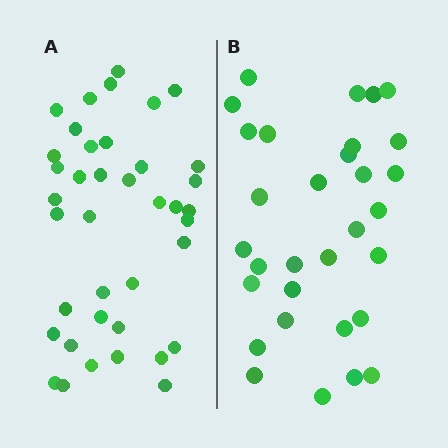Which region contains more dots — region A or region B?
Region A (the left region) has more dots.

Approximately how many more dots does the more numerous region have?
Region A has roughly 8 or so more dots than region B.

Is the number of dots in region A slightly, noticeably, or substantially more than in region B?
Region A has noticeably more, but not dramatically so. The ratio is roughly 1.3 to 1.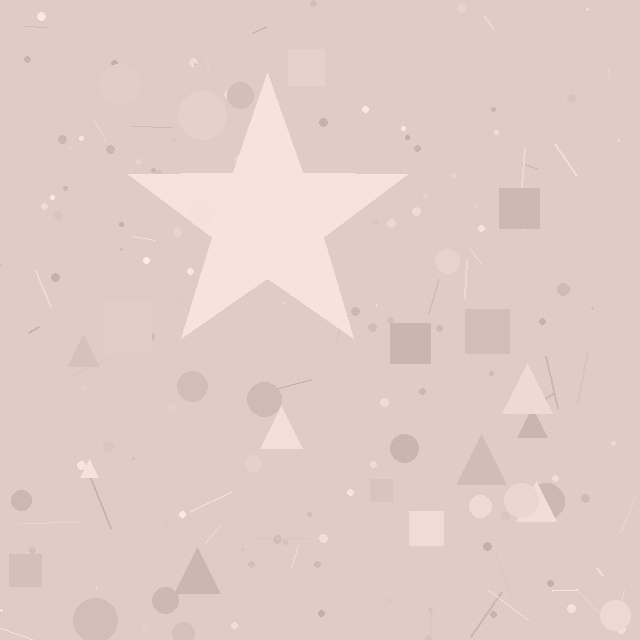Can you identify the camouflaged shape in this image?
The camouflaged shape is a star.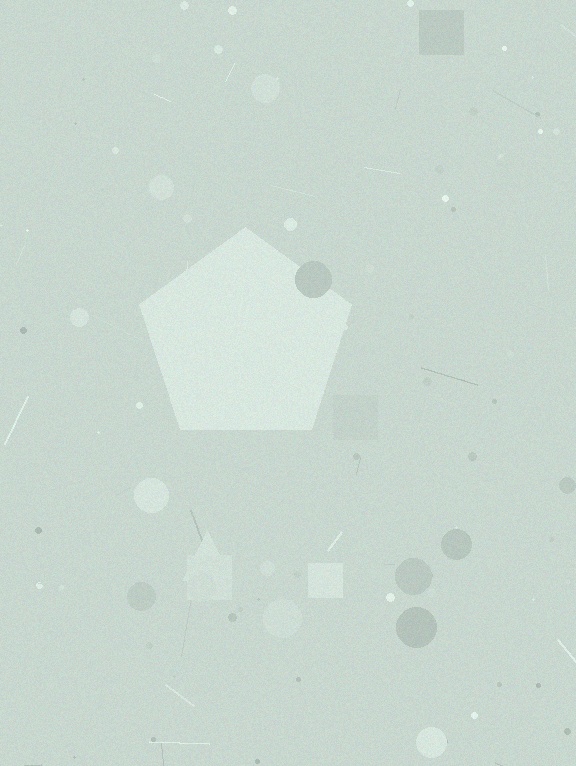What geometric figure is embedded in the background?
A pentagon is embedded in the background.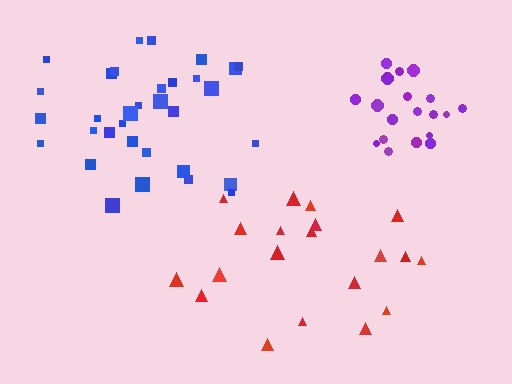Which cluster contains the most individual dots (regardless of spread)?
Blue (33).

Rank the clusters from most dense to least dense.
purple, blue, red.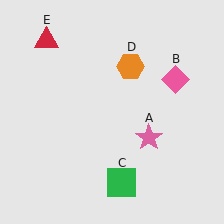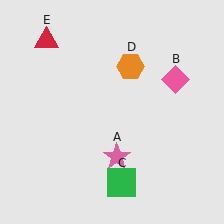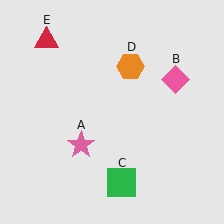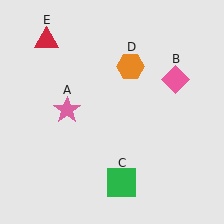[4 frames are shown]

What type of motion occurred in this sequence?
The pink star (object A) rotated clockwise around the center of the scene.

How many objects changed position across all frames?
1 object changed position: pink star (object A).